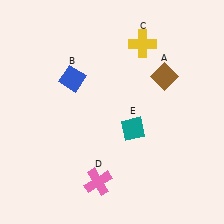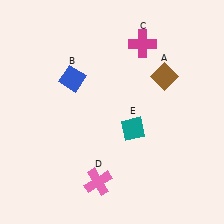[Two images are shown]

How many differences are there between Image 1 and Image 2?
There is 1 difference between the two images.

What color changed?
The cross (C) changed from yellow in Image 1 to magenta in Image 2.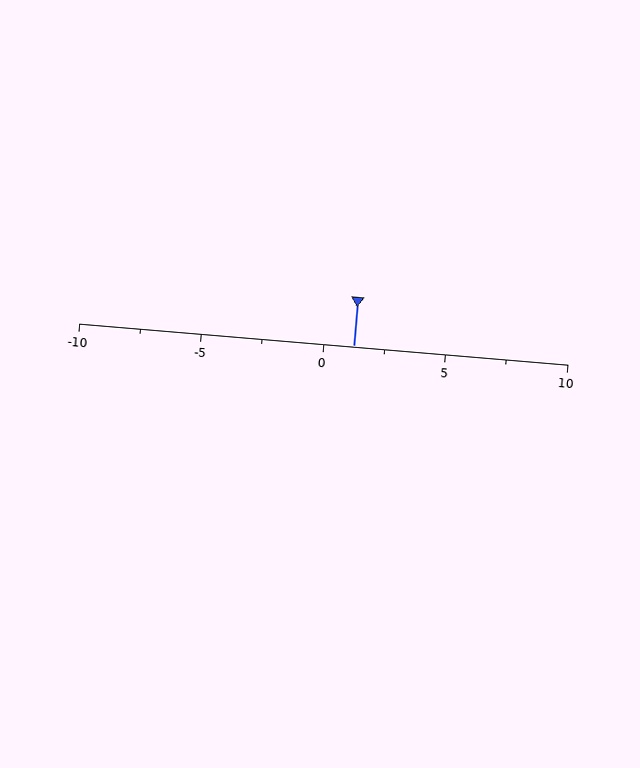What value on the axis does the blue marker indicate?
The marker indicates approximately 1.2.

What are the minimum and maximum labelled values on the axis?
The axis runs from -10 to 10.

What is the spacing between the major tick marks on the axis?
The major ticks are spaced 5 apart.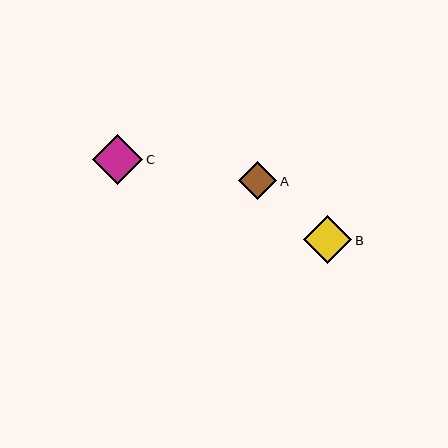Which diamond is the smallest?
Diamond A is the smallest with a size of approximately 38 pixels.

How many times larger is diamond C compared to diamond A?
Diamond C is approximately 1.3 times the size of diamond A.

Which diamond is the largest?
Diamond C is the largest with a size of approximately 50 pixels.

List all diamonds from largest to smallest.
From largest to smallest: C, B, A.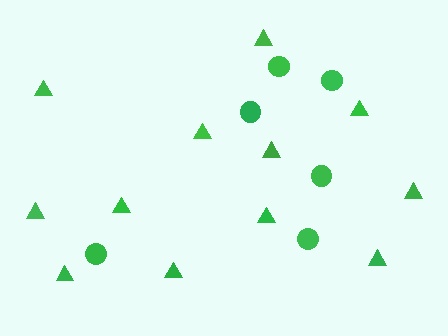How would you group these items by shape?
There are 2 groups: one group of triangles (12) and one group of circles (6).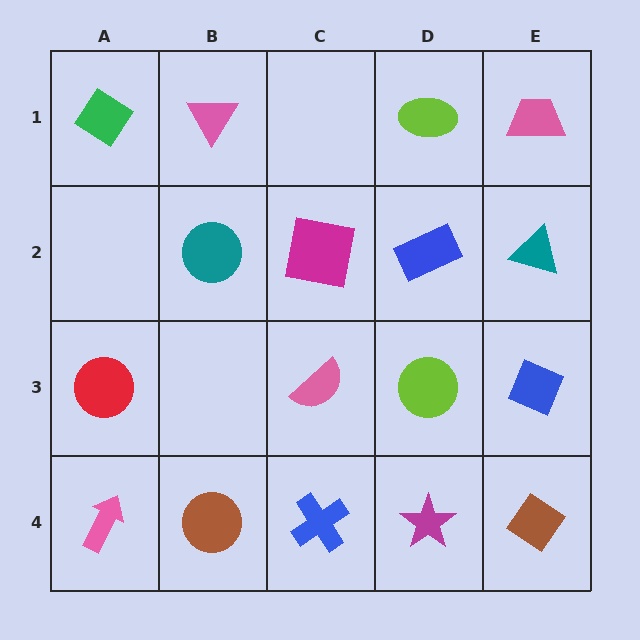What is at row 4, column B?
A brown circle.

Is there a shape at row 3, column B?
No, that cell is empty.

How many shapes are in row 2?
4 shapes.